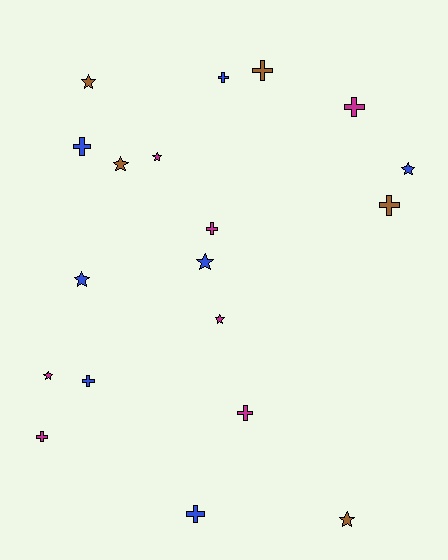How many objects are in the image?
There are 19 objects.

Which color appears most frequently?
Magenta, with 7 objects.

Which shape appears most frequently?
Cross, with 10 objects.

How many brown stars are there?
There are 3 brown stars.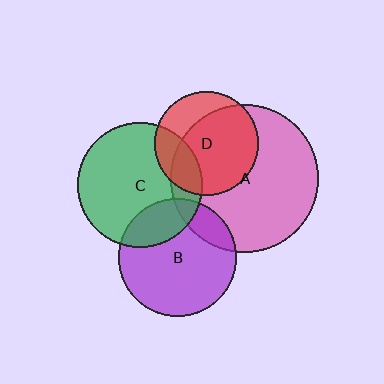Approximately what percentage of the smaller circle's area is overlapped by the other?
Approximately 25%.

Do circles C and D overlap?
Yes.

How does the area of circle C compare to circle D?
Approximately 1.4 times.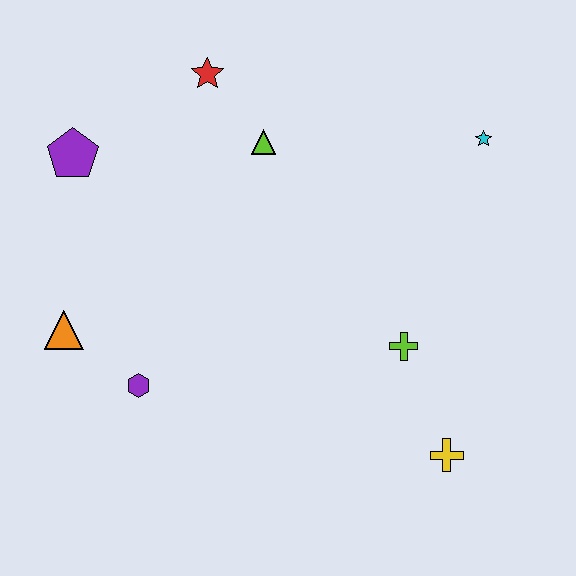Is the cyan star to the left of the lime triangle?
No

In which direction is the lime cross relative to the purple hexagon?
The lime cross is to the right of the purple hexagon.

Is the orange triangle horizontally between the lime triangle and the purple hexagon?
No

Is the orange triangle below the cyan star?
Yes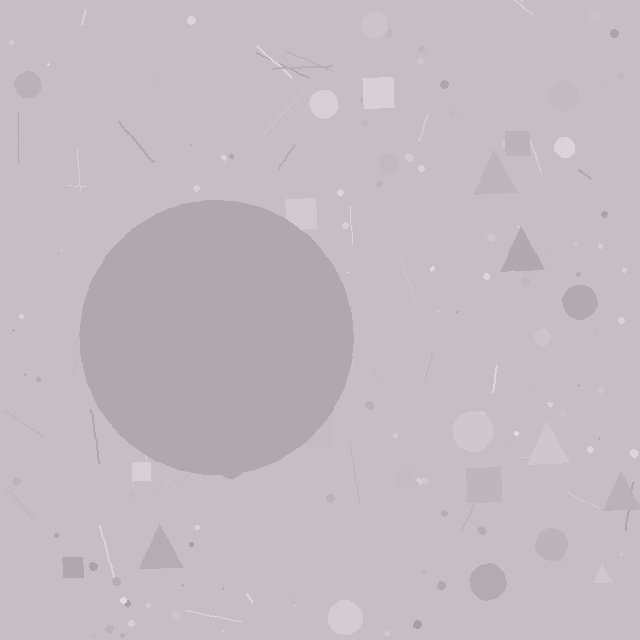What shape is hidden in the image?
A circle is hidden in the image.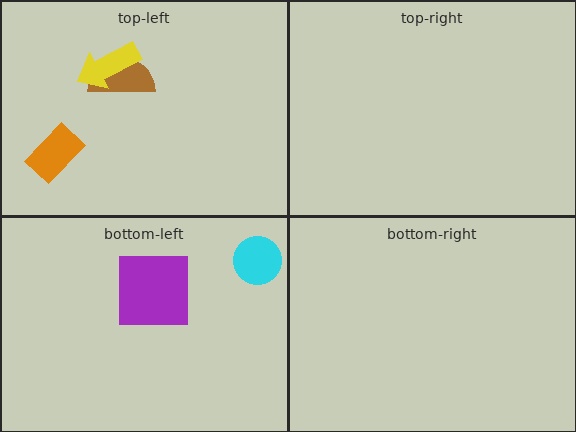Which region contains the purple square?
The bottom-left region.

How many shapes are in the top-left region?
3.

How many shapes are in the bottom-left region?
2.